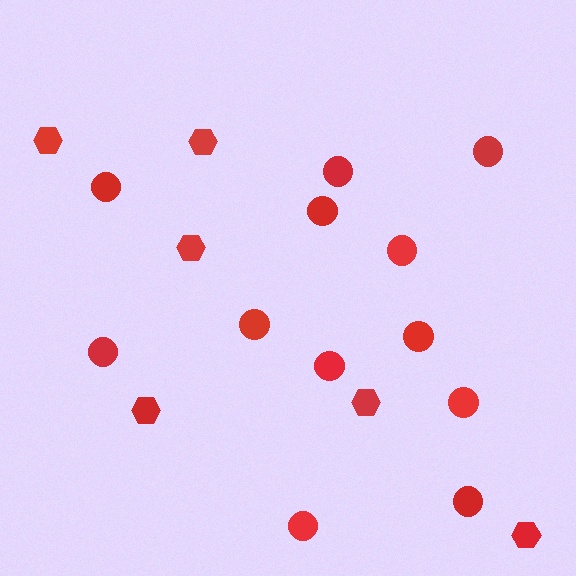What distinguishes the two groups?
There are 2 groups: one group of hexagons (6) and one group of circles (12).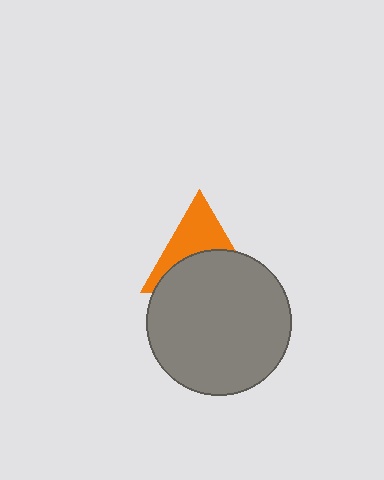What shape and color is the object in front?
The object in front is a gray circle.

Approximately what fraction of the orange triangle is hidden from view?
Roughly 54% of the orange triangle is hidden behind the gray circle.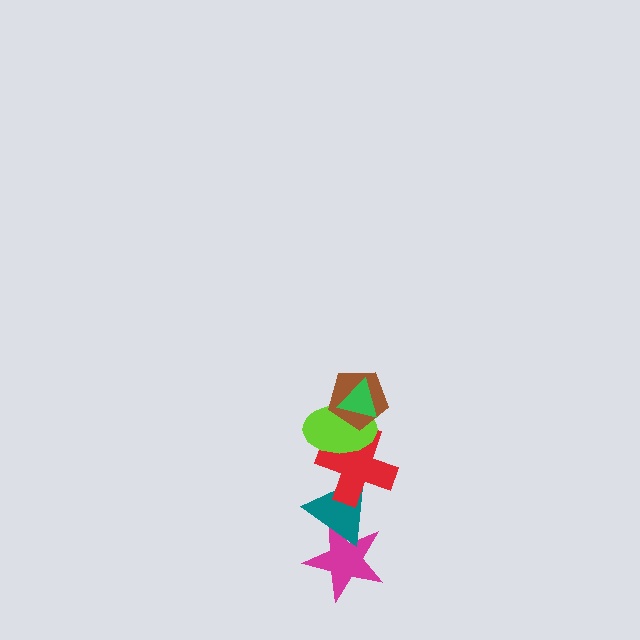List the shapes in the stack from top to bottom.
From top to bottom: the green triangle, the brown pentagon, the lime ellipse, the red cross, the teal triangle, the magenta star.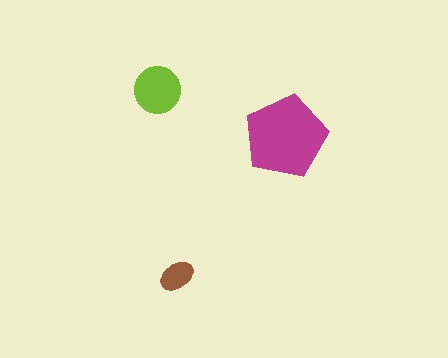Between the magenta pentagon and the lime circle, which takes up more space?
The magenta pentagon.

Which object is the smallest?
The brown ellipse.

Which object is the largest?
The magenta pentagon.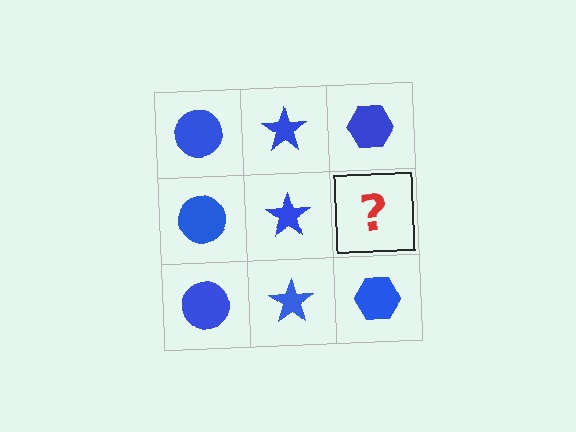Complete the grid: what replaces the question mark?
The question mark should be replaced with a blue hexagon.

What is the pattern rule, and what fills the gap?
The rule is that each column has a consistent shape. The gap should be filled with a blue hexagon.